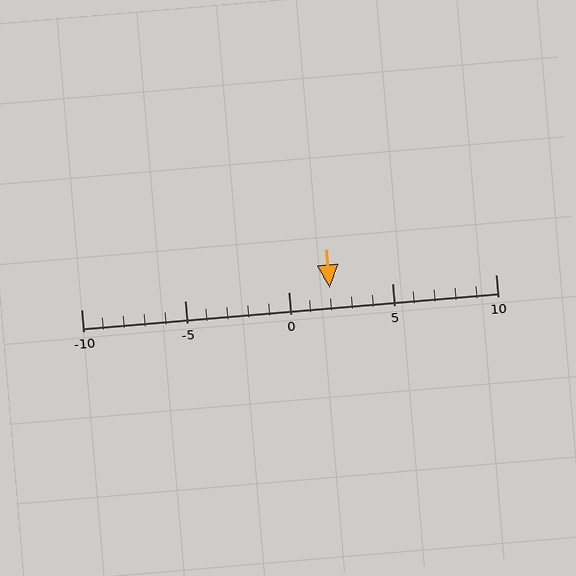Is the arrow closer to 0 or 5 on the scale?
The arrow is closer to 0.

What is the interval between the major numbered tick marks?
The major tick marks are spaced 5 units apart.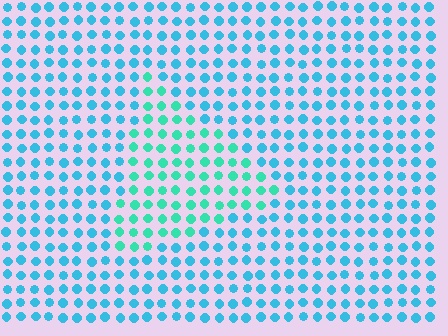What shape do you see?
I see a triangle.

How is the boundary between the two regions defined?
The boundary is defined purely by a slight shift in hue (about 32 degrees). Spacing, size, and orientation are identical on both sides.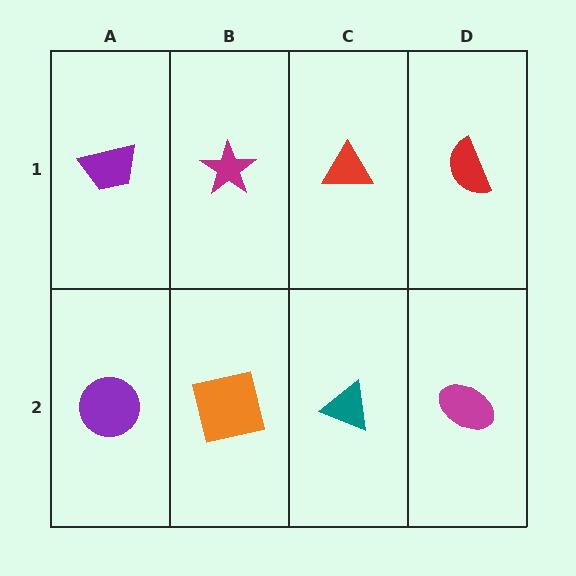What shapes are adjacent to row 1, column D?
A magenta ellipse (row 2, column D), a red triangle (row 1, column C).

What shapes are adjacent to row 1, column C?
A teal triangle (row 2, column C), a magenta star (row 1, column B), a red semicircle (row 1, column D).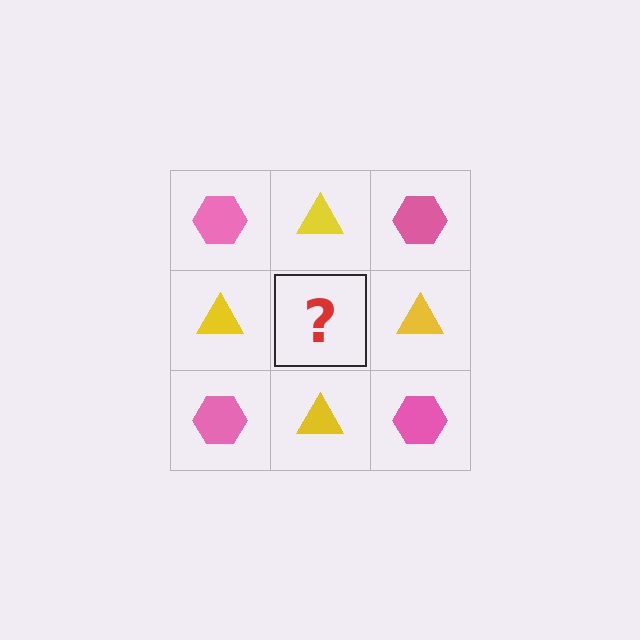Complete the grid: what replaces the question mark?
The question mark should be replaced with a pink hexagon.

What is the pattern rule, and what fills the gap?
The rule is that it alternates pink hexagon and yellow triangle in a checkerboard pattern. The gap should be filled with a pink hexagon.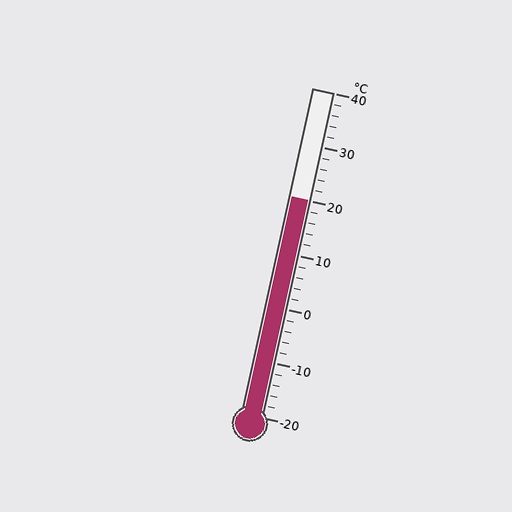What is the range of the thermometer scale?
The thermometer scale ranges from -20°C to 40°C.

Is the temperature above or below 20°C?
The temperature is at 20°C.